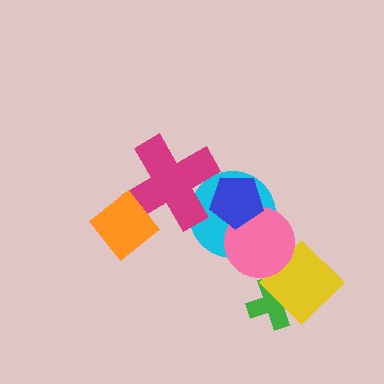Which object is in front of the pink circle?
The blue pentagon is in front of the pink circle.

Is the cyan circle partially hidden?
Yes, it is partially covered by another shape.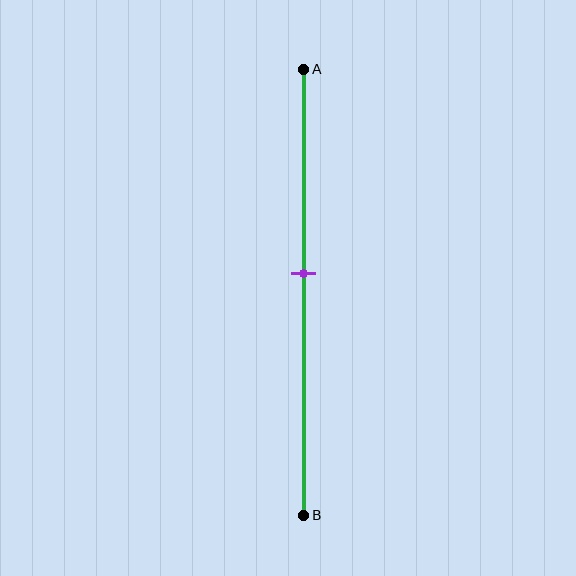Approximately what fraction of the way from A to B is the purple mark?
The purple mark is approximately 45% of the way from A to B.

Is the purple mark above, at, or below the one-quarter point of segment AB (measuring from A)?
The purple mark is below the one-quarter point of segment AB.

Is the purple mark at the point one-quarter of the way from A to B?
No, the mark is at about 45% from A, not at the 25% one-quarter point.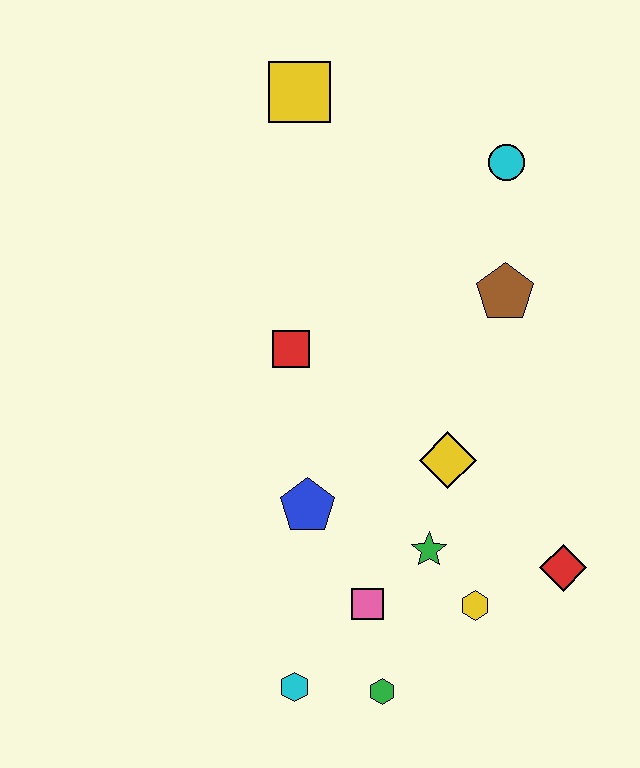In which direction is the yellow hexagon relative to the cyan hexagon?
The yellow hexagon is to the right of the cyan hexagon.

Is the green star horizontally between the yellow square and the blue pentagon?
No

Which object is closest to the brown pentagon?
The cyan circle is closest to the brown pentagon.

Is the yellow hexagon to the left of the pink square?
No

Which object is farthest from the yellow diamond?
The yellow square is farthest from the yellow diamond.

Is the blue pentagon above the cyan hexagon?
Yes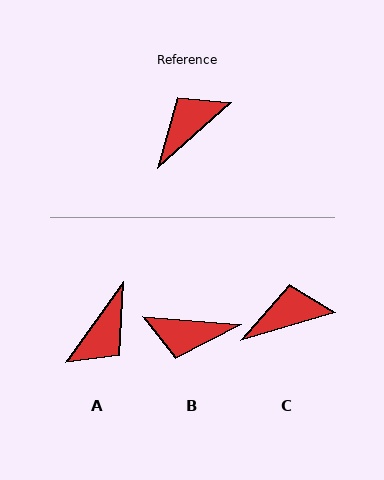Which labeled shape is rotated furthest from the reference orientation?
A, about 168 degrees away.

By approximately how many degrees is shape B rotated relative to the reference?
Approximately 133 degrees counter-clockwise.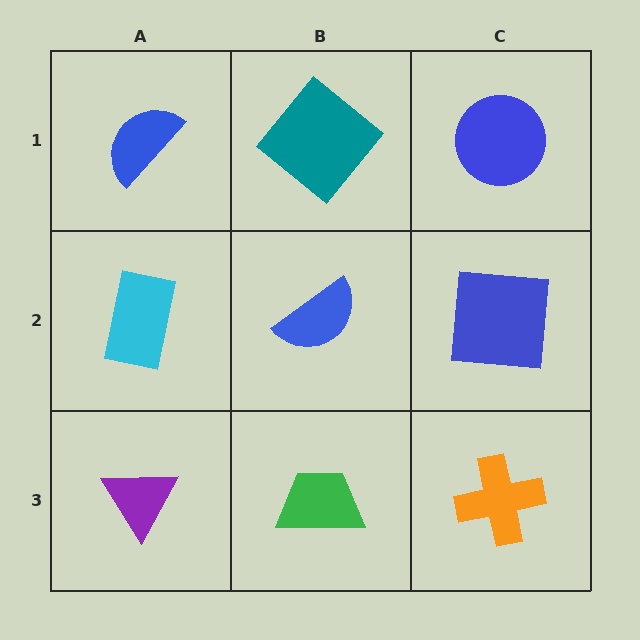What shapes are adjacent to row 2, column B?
A teal diamond (row 1, column B), a green trapezoid (row 3, column B), a cyan rectangle (row 2, column A), a blue square (row 2, column C).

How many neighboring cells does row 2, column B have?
4.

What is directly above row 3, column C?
A blue square.